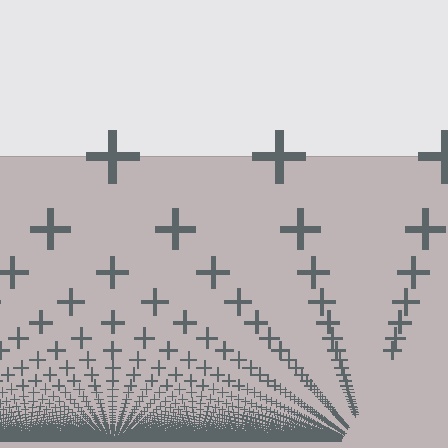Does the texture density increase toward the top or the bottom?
Density increases toward the bottom.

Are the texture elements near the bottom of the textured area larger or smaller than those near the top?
Smaller. The gradient is inverted — elements near the bottom are smaller and denser.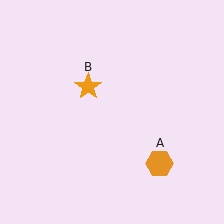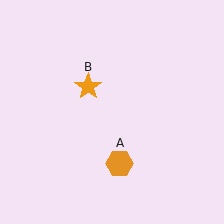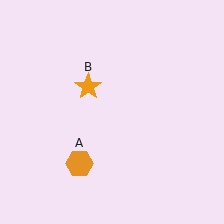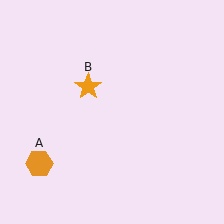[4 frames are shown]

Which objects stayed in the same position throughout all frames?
Orange star (object B) remained stationary.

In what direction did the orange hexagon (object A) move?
The orange hexagon (object A) moved left.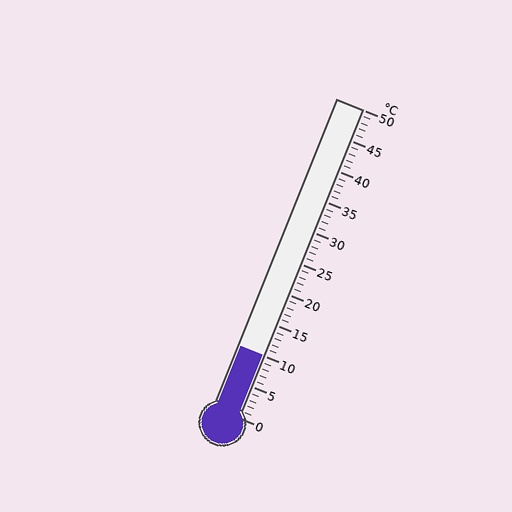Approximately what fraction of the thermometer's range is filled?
The thermometer is filled to approximately 20% of its range.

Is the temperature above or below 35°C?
The temperature is below 35°C.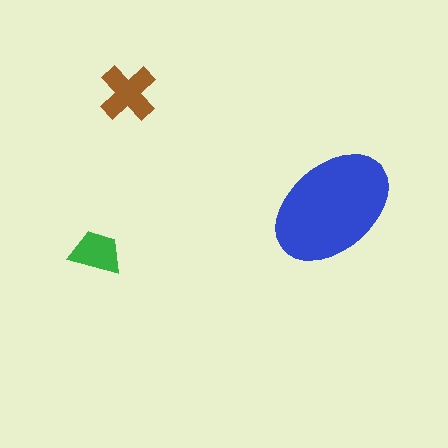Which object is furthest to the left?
The green trapezoid is leftmost.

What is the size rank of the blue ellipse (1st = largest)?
1st.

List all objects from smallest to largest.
The green trapezoid, the brown cross, the blue ellipse.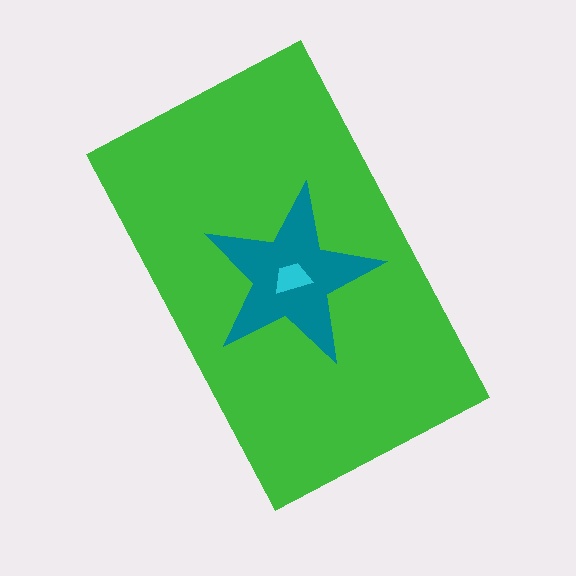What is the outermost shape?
The green rectangle.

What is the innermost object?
The cyan trapezoid.